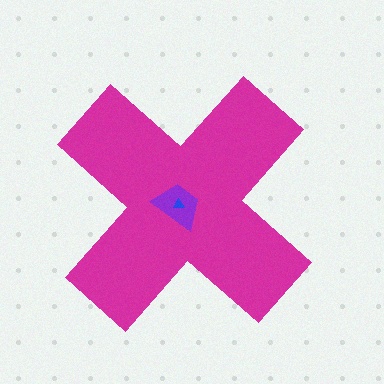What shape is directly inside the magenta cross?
The purple trapezoid.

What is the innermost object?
The blue triangle.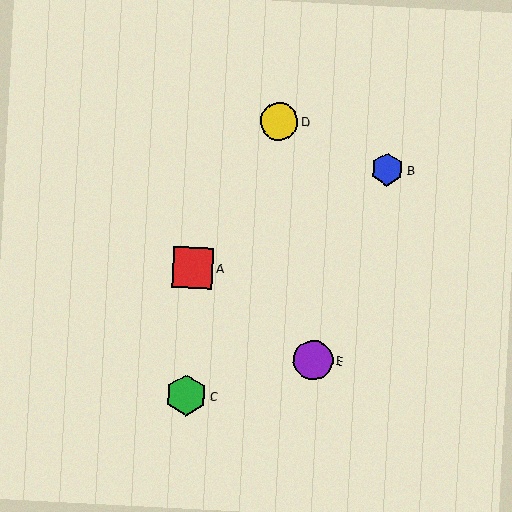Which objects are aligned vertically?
Objects A, C are aligned vertically.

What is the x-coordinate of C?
Object C is at x≈186.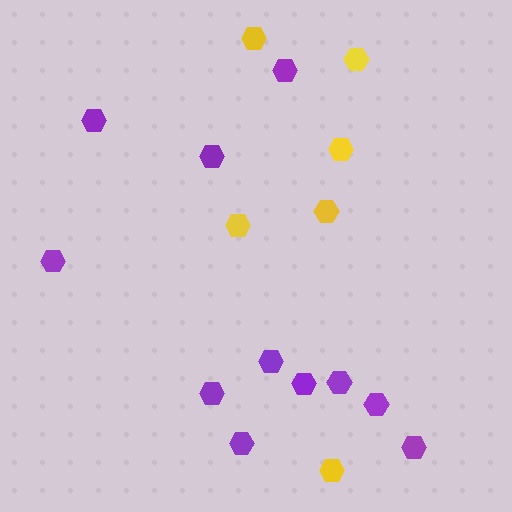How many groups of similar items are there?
There are 2 groups: one group of yellow hexagons (6) and one group of purple hexagons (11).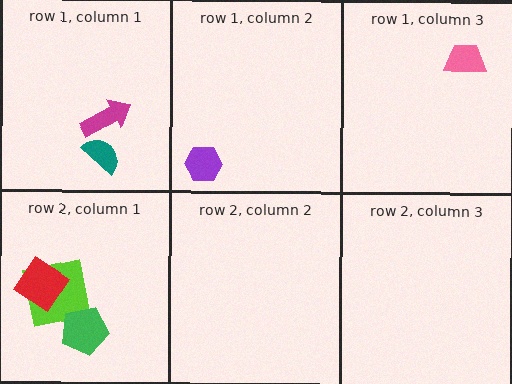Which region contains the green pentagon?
The row 2, column 1 region.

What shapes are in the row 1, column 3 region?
The pink trapezoid.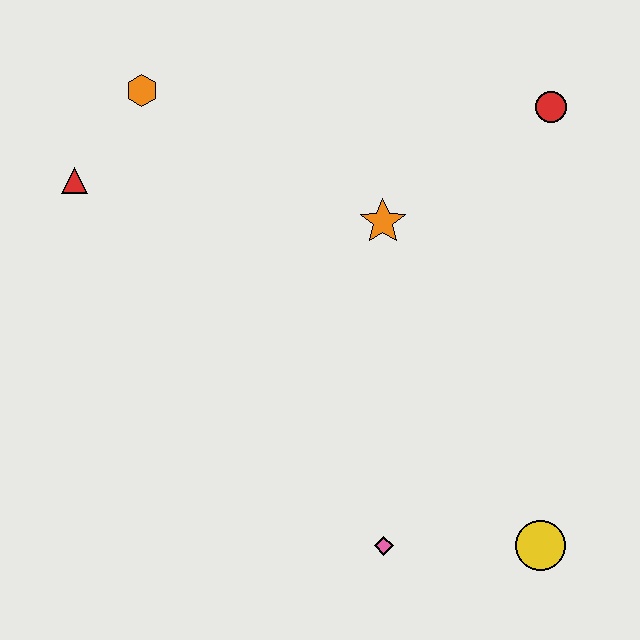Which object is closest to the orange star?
The red circle is closest to the orange star.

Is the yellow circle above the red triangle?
No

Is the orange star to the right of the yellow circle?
No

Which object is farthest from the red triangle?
The yellow circle is farthest from the red triangle.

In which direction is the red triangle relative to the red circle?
The red triangle is to the left of the red circle.